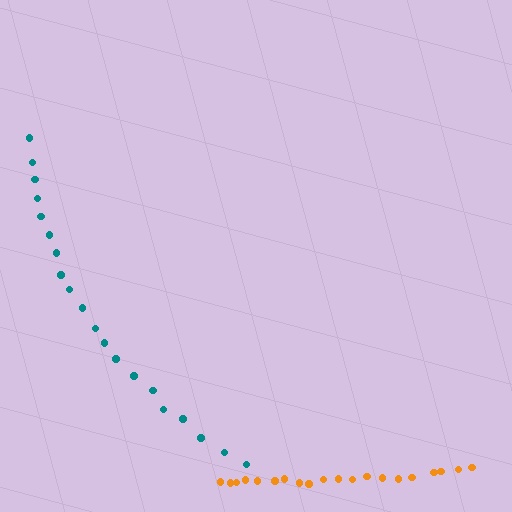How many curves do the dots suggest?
There are 2 distinct paths.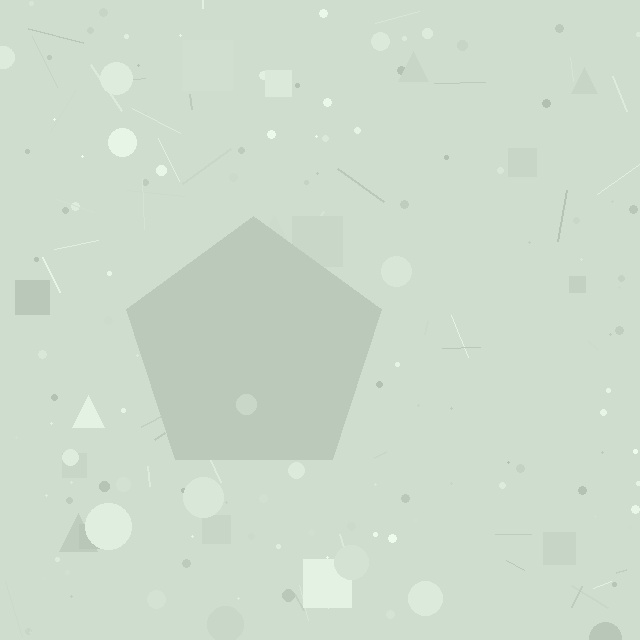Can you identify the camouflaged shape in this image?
The camouflaged shape is a pentagon.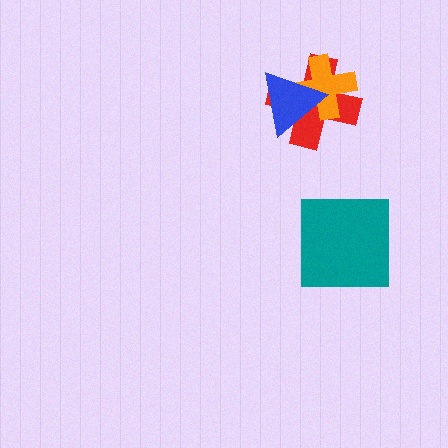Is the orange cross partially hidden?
Yes, it is partially covered by another shape.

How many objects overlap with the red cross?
2 objects overlap with the red cross.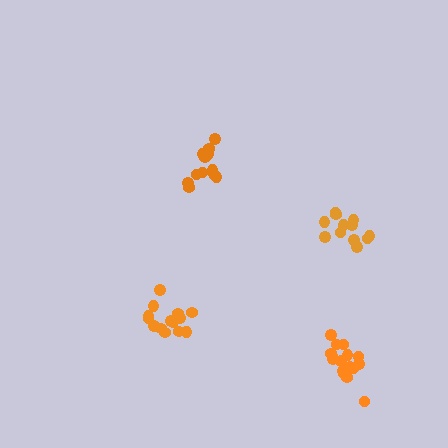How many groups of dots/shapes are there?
There are 4 groups.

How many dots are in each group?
Group 1: 12 dots, Group 2: 16 dots, Group 3: 14 dots, Group 4: 12 dots (54 total).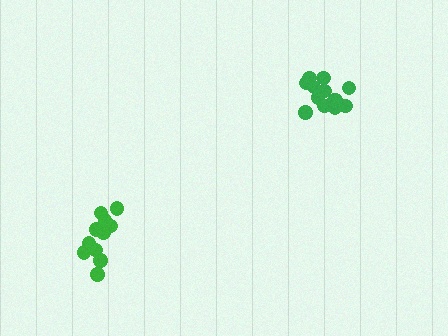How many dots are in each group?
Group 1: 11 dots, Group 2: 14 dots (25 total).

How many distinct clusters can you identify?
There are 2 distinct clusters.